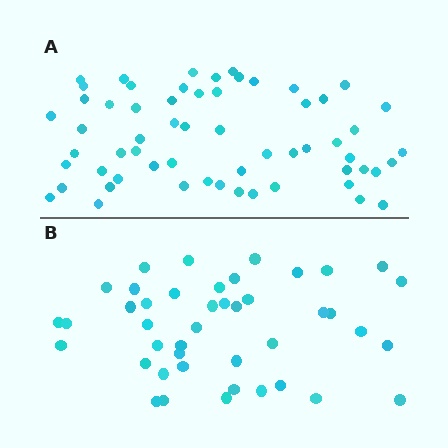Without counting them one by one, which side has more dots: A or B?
Region A (the top region) has more dots.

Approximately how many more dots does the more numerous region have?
Region A has approximately 15 more dots than region B.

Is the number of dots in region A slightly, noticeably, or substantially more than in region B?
Region A has noticeably more, but not dramatically so. The ratio is roughly 1.4 to 1.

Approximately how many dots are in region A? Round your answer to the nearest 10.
About 60 dots.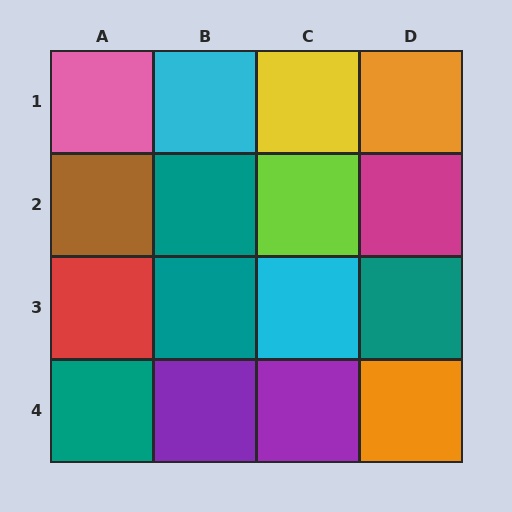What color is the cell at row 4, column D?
Orange.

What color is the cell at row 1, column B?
Cyan.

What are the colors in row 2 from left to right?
Brown, teal, lime, magenta.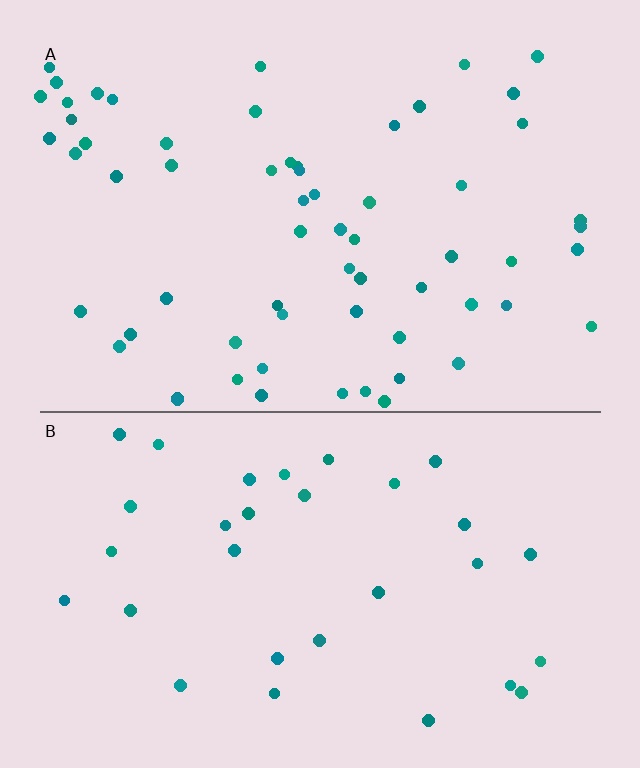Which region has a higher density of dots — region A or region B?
A (the top).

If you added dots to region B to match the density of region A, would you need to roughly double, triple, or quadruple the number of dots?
Approximately double.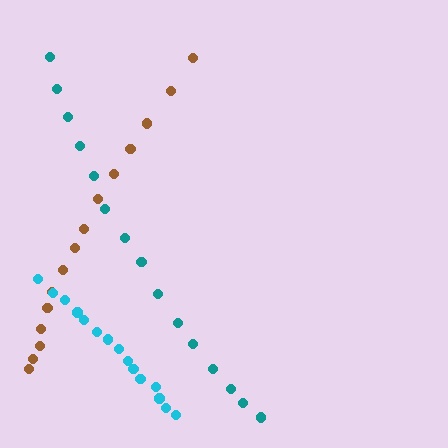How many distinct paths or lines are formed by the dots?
There are 3 distinct paths.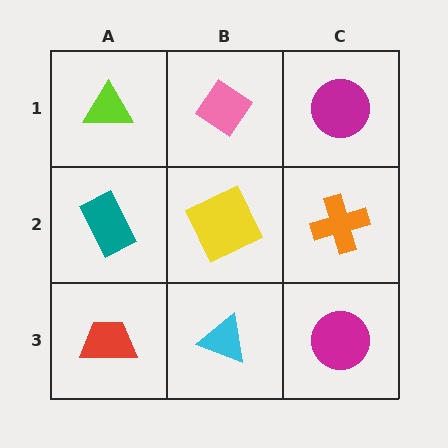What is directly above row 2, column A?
A lime triangle.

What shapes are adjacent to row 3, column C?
An orange cross (row 2, column C), a cyan triangle (row 3, column B).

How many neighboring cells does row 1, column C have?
2.